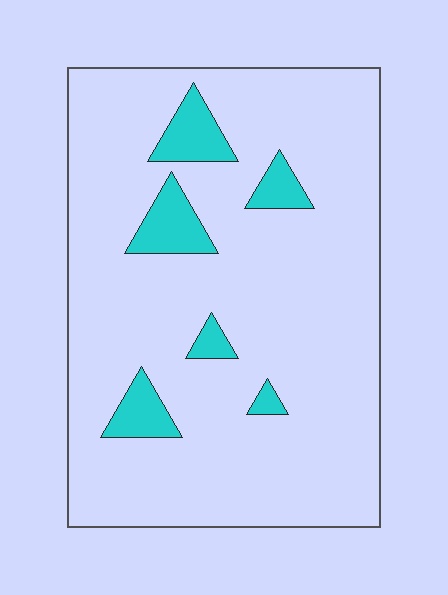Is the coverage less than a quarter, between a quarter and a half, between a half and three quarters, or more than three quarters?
Less than a quarter.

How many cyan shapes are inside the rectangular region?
6.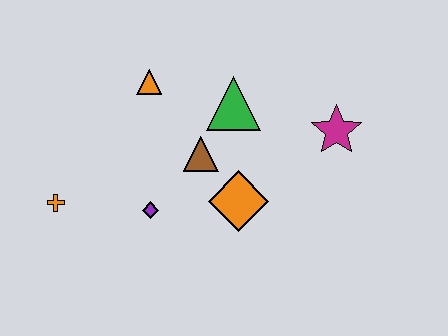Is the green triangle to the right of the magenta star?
No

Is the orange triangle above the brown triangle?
Yes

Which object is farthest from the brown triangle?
The orange cross is farthest from the brown triangle.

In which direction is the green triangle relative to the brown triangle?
The green triangle is above the brown triangle.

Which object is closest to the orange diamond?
The brown triangle is closest to the orange diamond.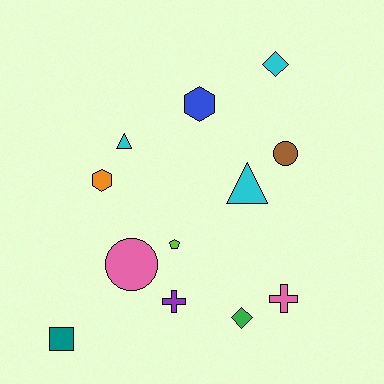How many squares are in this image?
There is 1 square.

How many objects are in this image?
There are 12 objects.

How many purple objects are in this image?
There is 1 purple object.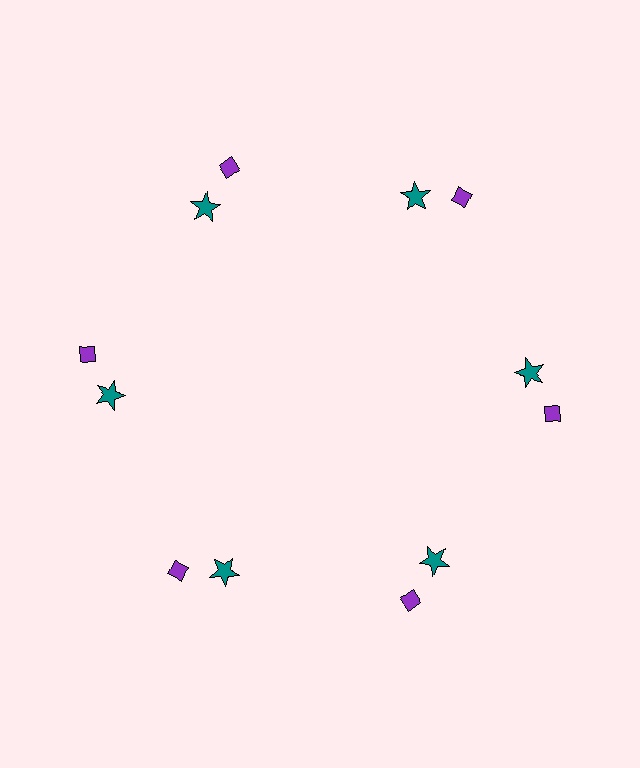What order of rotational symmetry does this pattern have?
This pattern has 6-fold rotational symmetry.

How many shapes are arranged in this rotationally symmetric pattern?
There are 12 shapes, arranged in 6 groups of 2.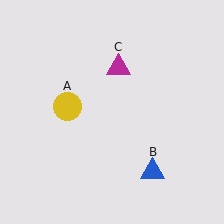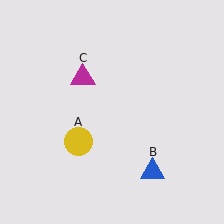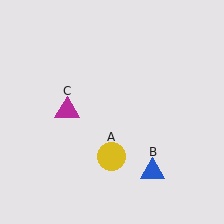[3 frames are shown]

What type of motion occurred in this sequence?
The yellow circle (object A), magenta triangle (object C) rotated counterclockwise around the center of the scene.